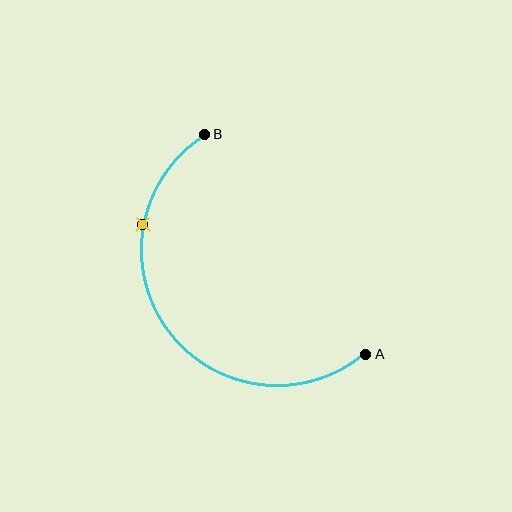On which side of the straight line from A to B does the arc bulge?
The arc bulges below and to the left of the straight line connecting A and B.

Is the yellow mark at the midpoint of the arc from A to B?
No. The yellow mark lies on the arc but is closer to endpoint B. The arc midpoint would be at the point on the curve equidistant along the arc from both A and B.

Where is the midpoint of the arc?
The arc midpoint is the point on the curve farthest from the straight line joining A and B. It sits below and to the left of that line.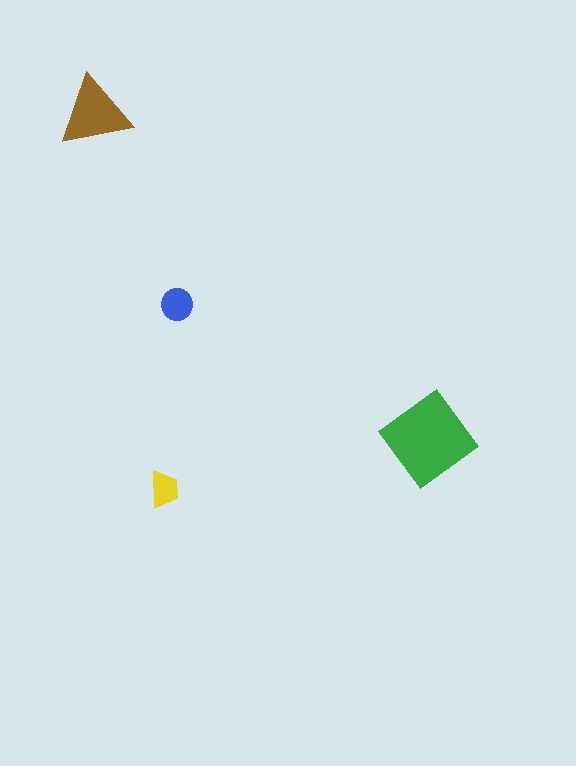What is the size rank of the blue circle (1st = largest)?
3rd.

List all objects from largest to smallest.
The green diamond, the brown triangle, the blue circle, the yellow trapezoid.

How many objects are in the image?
There are 4 objects in the image.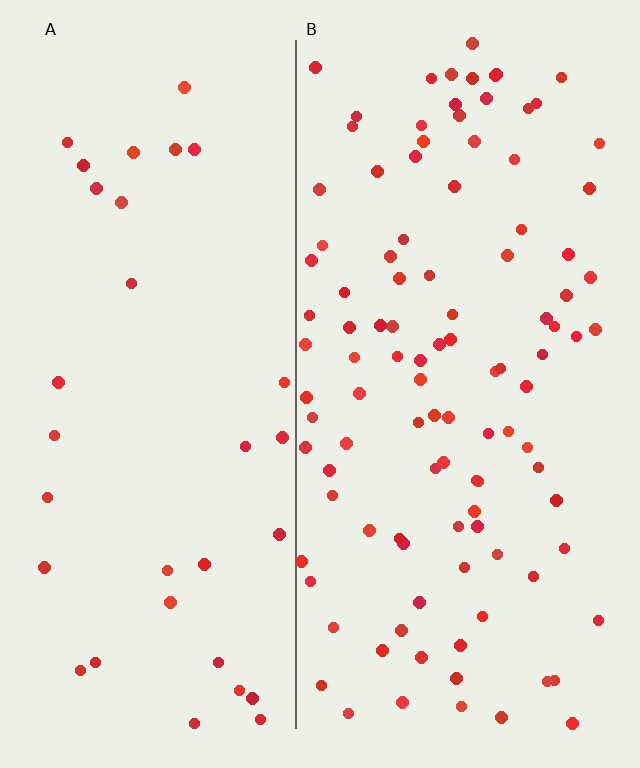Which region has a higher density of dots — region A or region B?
B (the right).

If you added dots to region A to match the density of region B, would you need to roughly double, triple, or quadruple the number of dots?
Approximately triple.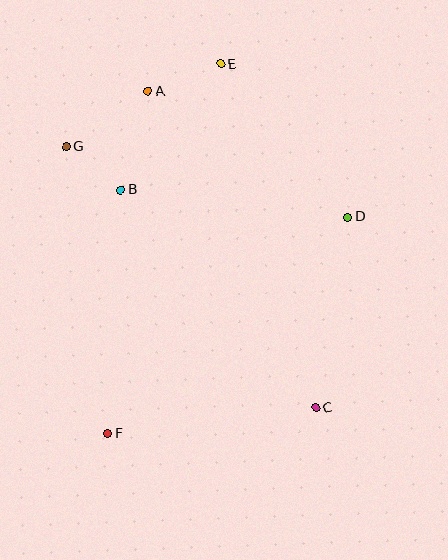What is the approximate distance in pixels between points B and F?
The distance between B and F is approximately 243 pixels.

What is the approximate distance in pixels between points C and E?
The distance between C and E is approximately 357 pixels.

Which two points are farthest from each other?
Points E and F are farthest from each other.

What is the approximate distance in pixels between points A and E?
The distance between A and E is approximately 78 pixels.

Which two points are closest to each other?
Points B and G are closest to each other.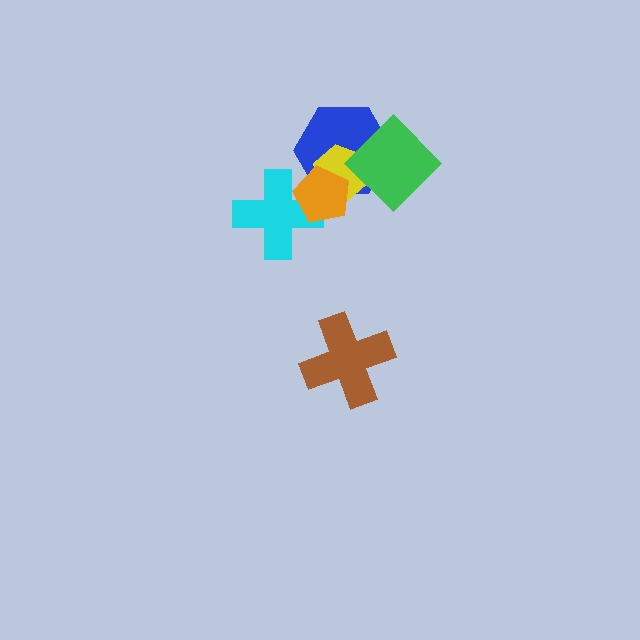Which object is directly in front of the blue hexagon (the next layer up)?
The yellow hexagon is directly in front of the blue hexagon.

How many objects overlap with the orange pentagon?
3 objects overlap with the orange pentagon.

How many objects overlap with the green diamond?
2 objects overlap with the green diamond.